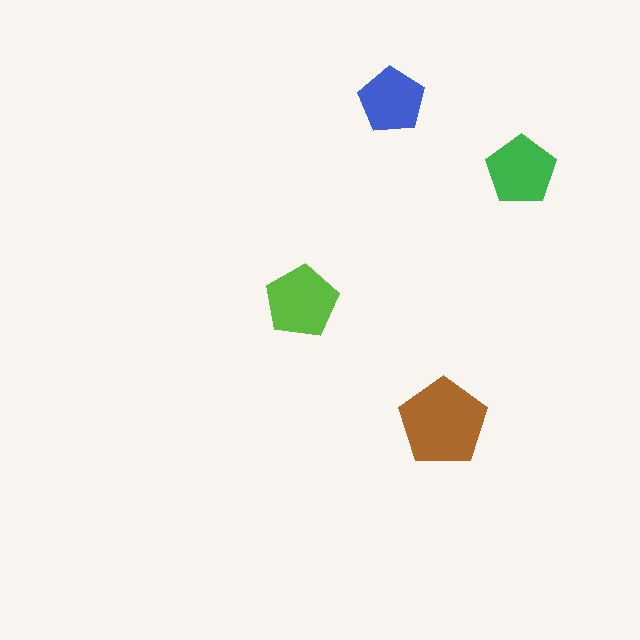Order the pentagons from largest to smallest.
the brown one, the lime one, the green one, the blue one.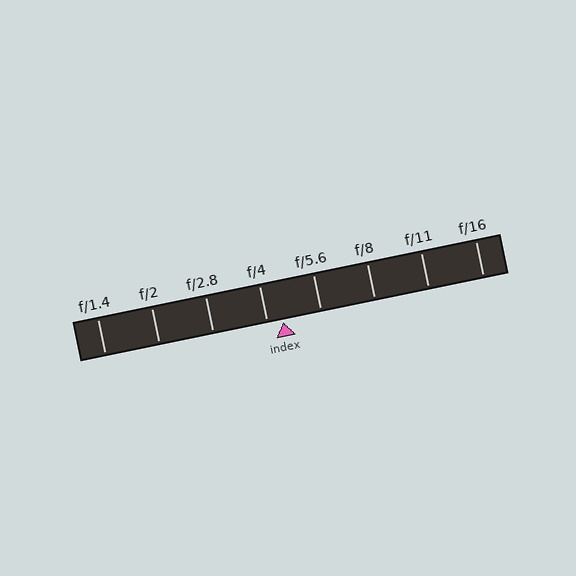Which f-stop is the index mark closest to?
The index mark is closest to f/4.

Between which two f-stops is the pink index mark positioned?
The index mark is between f/4 and f/5.6.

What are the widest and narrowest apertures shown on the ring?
The widest aperture shown is f/1.4 and the narrowest is f/16.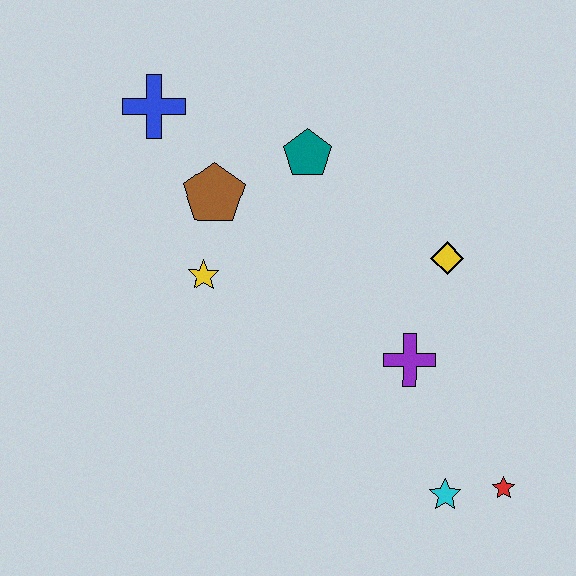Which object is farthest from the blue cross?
The red star is farthest from the blue cross.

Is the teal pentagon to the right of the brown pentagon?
Yes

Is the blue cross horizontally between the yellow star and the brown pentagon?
No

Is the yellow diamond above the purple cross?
Yes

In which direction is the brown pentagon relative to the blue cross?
The brown pentagon is below the blue cross.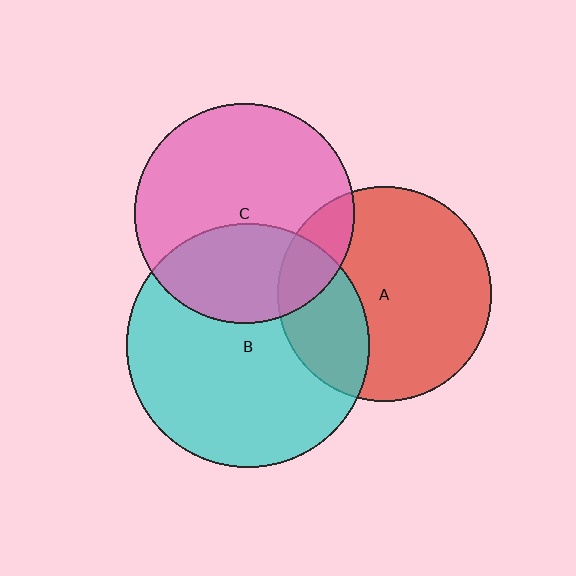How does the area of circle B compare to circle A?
Approximately 1.3 times.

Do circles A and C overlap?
Yes.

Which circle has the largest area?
Circle B (cyan).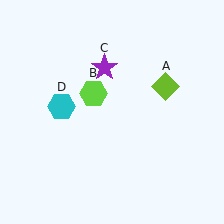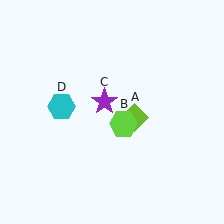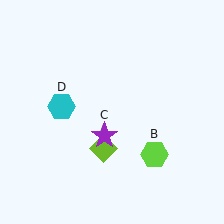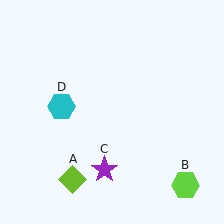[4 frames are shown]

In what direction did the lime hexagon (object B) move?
The lime hexagon (object B) moved down and to the right.